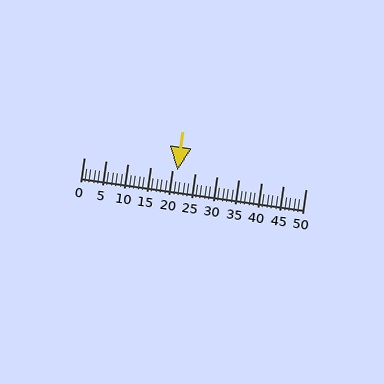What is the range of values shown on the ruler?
The ruler shows values from 0 to 50.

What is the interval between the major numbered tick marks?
The major tick marks are spaced 5 units apart.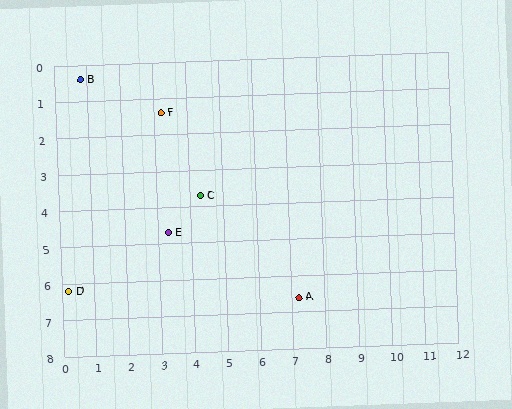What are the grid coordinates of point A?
Point A is at approximately (7.2, 6.6).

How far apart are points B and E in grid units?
Points B and E are about 5.0 grid units apart.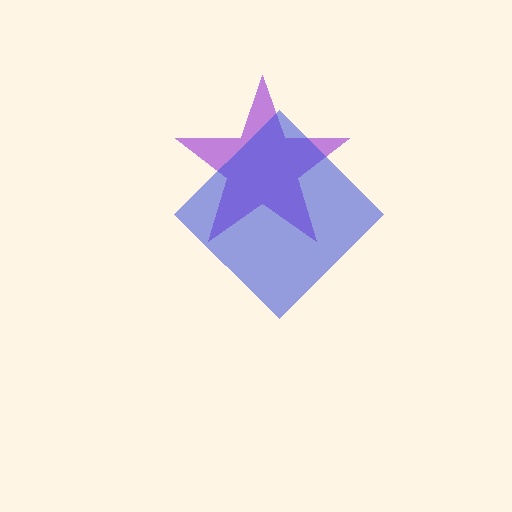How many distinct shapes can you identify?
There are 2 distinct shapes: a purple star, a blue diamond.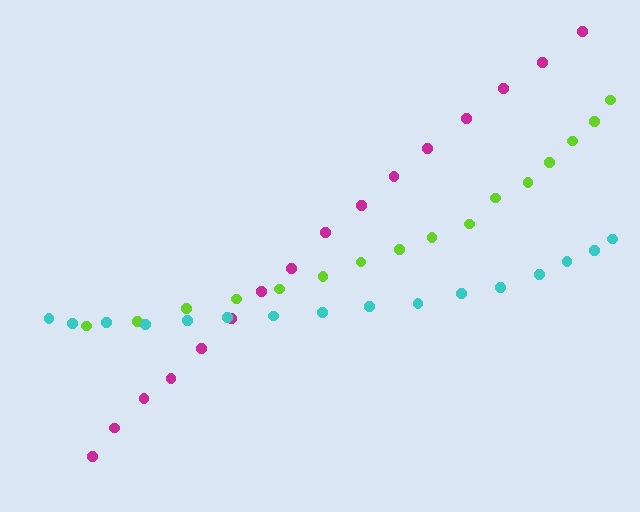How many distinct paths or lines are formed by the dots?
There are 3 distinct paths.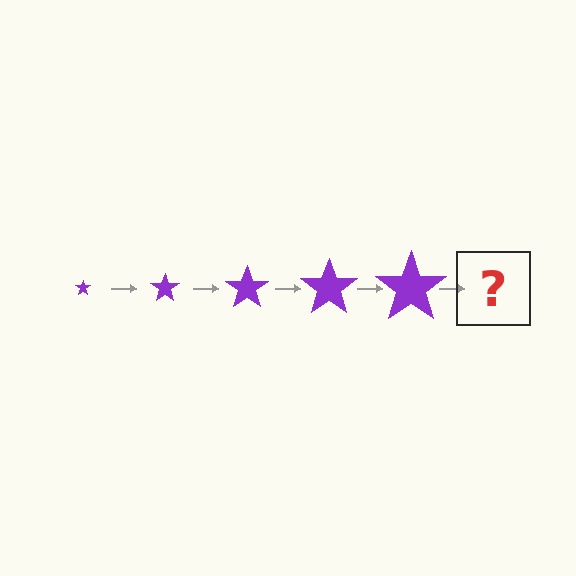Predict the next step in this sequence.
The next step is a purple star, larger than the previous one.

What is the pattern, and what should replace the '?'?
The pattern is that the star gets progressively larger each step. The '?' should be a purple star, larger than the previous one.